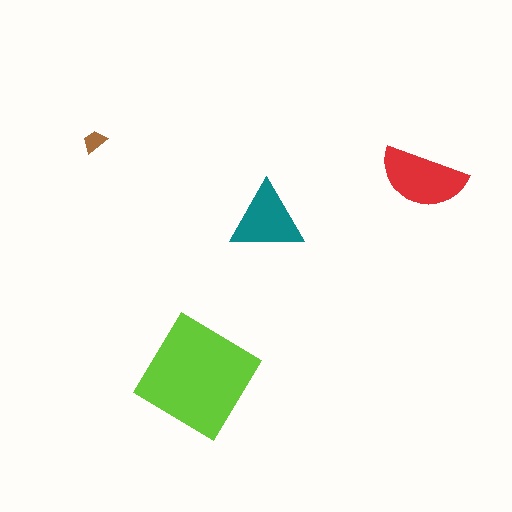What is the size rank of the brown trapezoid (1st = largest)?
4th.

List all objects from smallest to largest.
The brown trapezoid, the teal triangle, the red semicircle, the lime diamond.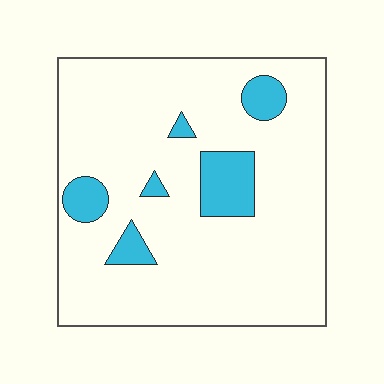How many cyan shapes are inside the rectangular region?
6.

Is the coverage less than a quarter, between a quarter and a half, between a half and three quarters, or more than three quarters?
Less than a quarter.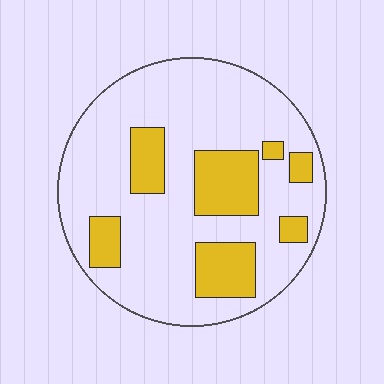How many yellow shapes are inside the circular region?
7.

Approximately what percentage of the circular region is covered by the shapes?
Approximately 25%.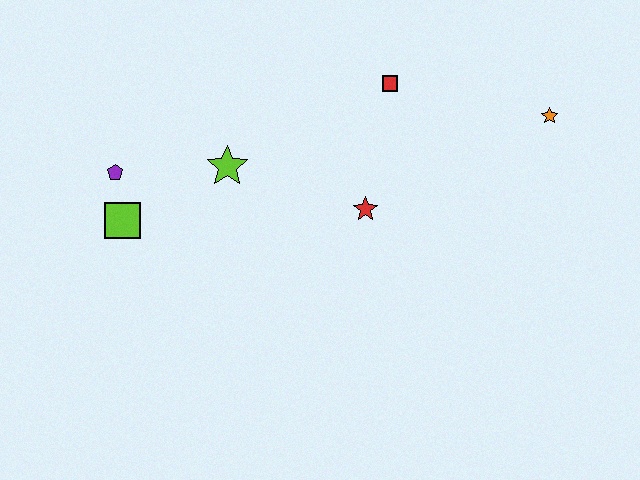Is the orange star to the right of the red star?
Yes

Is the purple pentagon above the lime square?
Yes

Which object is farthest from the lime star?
The orange star is farthest from the lime star.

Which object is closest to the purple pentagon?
The lime square is closest to the purple pentagon.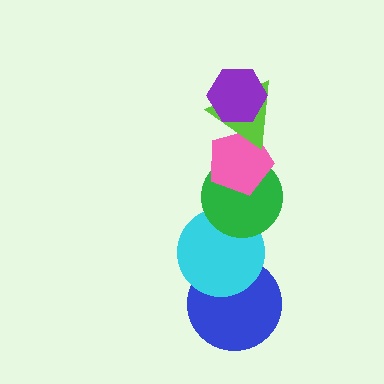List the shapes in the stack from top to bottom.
From top to bottom: the purple hexagon, the lime triangle, the pink pentagon, the green circle, the cyan circle, the blue circle.